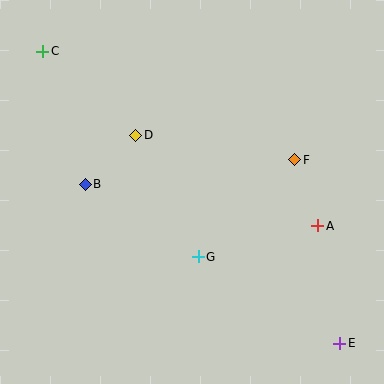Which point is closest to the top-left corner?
Point C is closest to the top-left corner.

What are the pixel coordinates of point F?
Point F is at (295, 160).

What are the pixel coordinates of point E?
Point E is at (340, 343).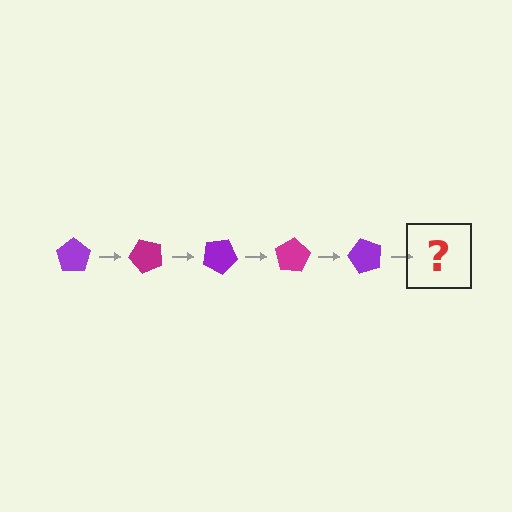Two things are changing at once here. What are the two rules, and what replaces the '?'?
The two rules are that it rotates 50 degrees each step and the color cycles through purple and magenta. The '?' should be a magenta pentagon, rotated 250 degrees from the start.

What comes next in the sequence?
The next element should be a magenta pentagon, rotated 250 degrees from the start.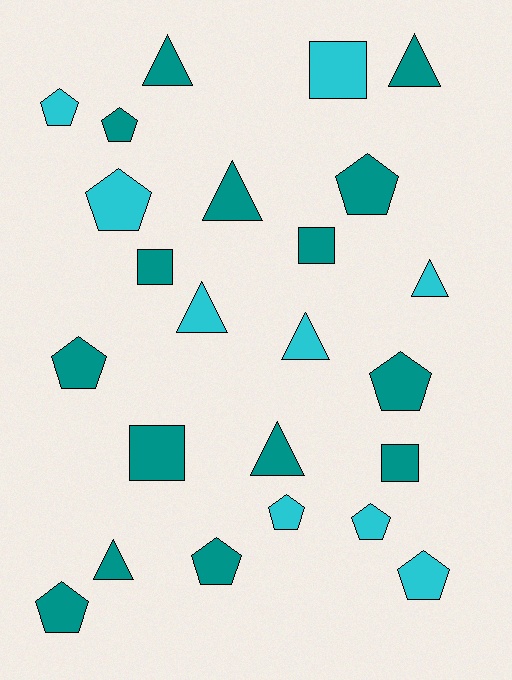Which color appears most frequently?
Teal, with 15 objects.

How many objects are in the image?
There are 24 objects.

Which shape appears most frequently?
Pentagon, with 11 objects.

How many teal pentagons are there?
There are 6 teal pentagons.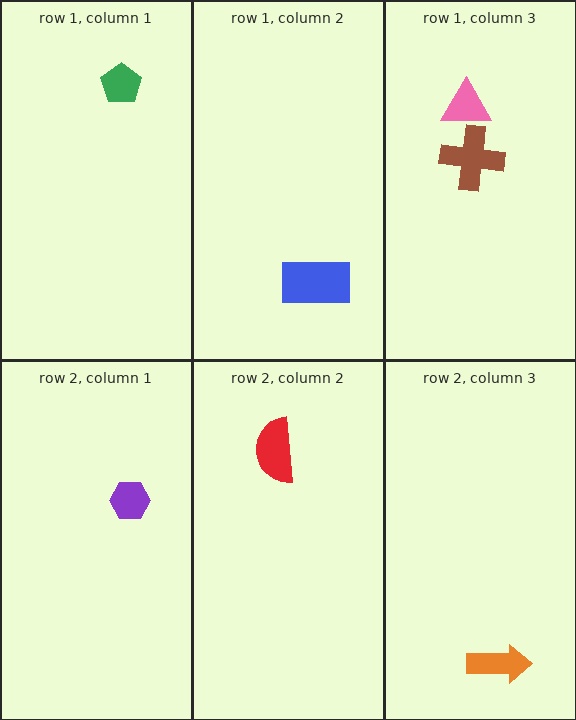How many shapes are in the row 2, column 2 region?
1.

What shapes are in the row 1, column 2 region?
The blue rectangle.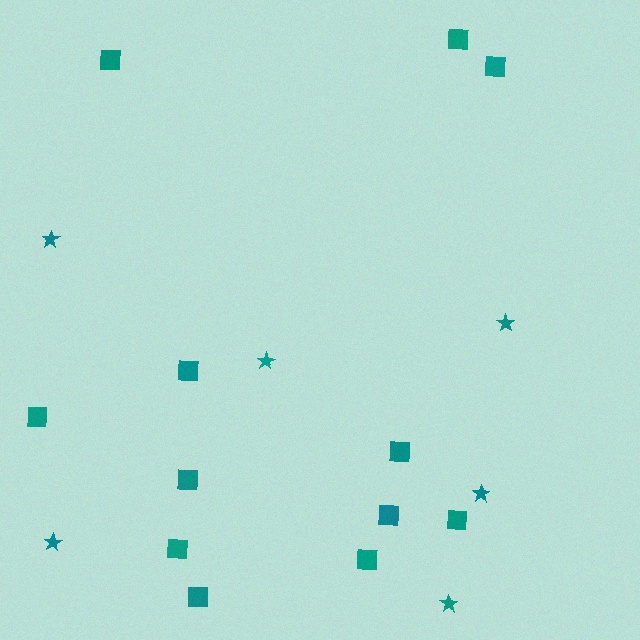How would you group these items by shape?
There are 2 groups: one group of squares (12) and one group of stars (6).